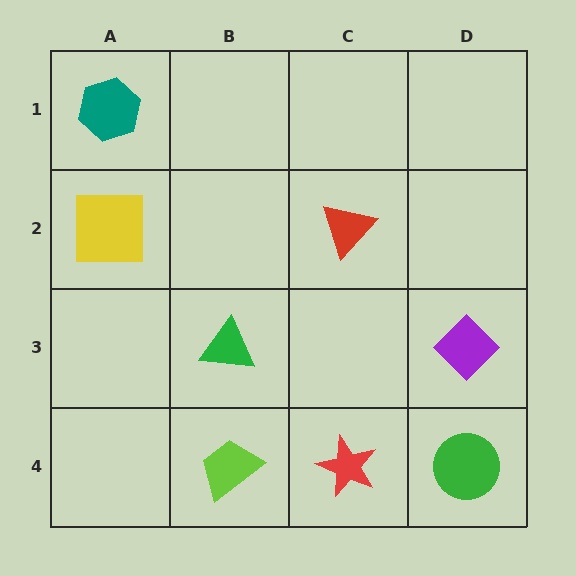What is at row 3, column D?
A purple diamond.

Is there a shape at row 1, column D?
No, that cell is empty.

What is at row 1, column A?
A teal hexagon.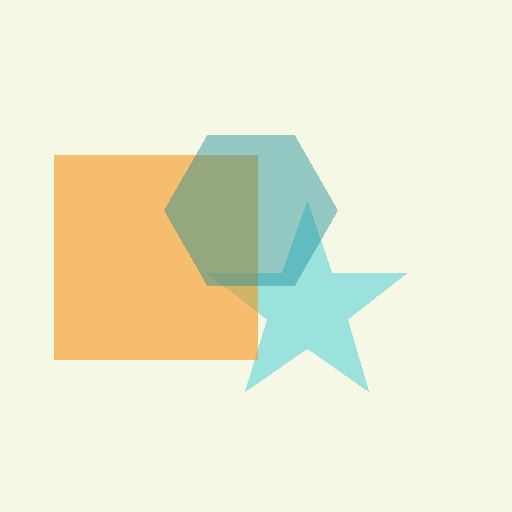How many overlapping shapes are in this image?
There are 3 overlapping shapes in the image.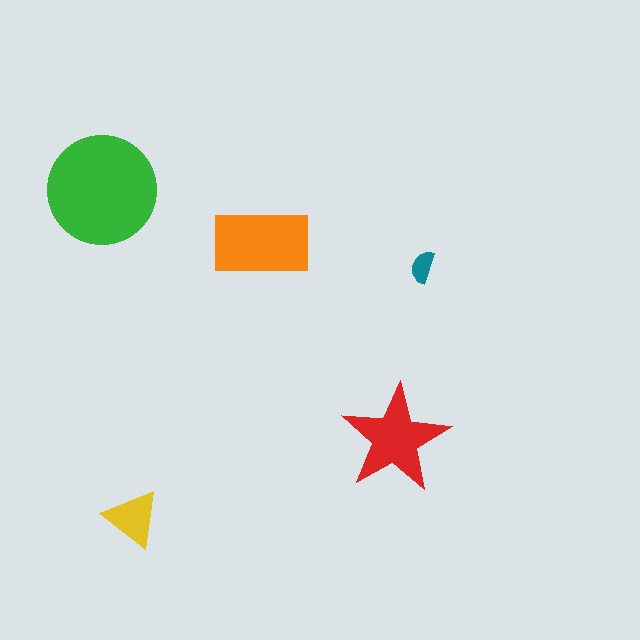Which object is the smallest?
The teal semicircle.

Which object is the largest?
The green circle.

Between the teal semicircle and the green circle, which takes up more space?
The green circle.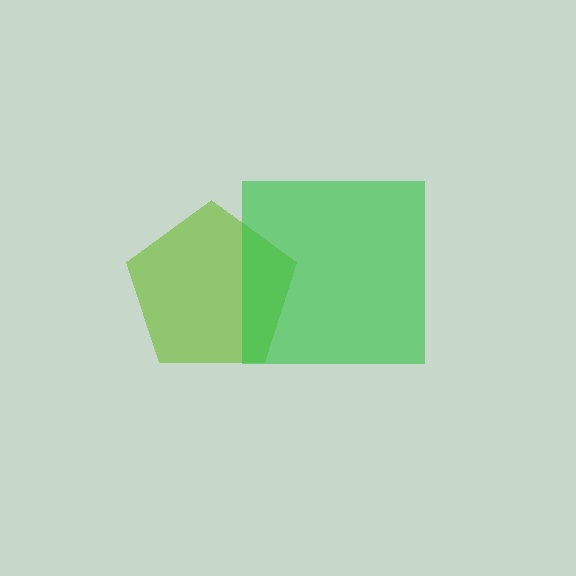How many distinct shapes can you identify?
There are 2 distinct shapes: a lime pentagon, a green square.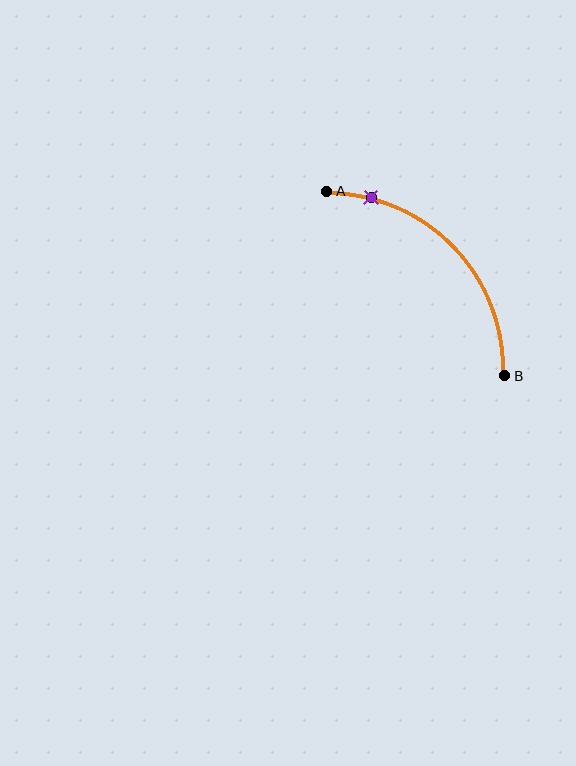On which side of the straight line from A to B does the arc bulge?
The arc bulges above and to the right of the straight line connecting A and B.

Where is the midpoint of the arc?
The arc midpoint is the point on the curve farthest from the straight line joining A and B. It sits above and to the right of that line.